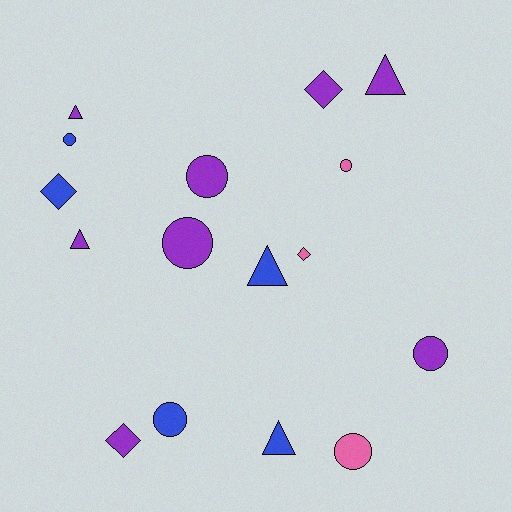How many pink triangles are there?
There are no pink triangles.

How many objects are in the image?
There are 16 objects.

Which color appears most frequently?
Purple, with 8 objects.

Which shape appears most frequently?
Circle, with 7 objects.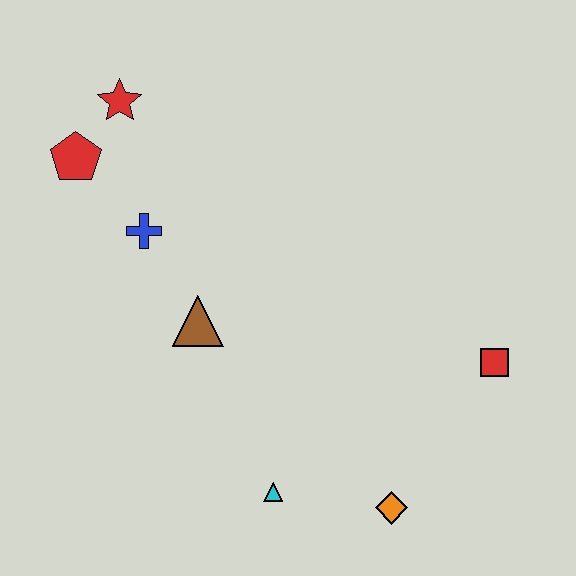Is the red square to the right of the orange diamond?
Yes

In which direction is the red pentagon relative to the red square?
The red pentagon is to the left of the red square.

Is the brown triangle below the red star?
Yes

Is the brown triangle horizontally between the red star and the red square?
Yes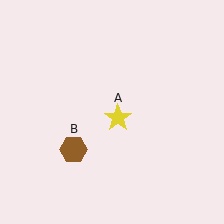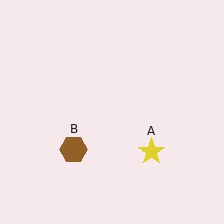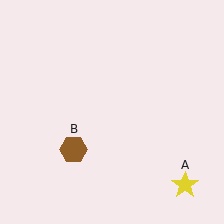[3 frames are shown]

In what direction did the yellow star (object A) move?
The yellow star (object A) moved down and to the right.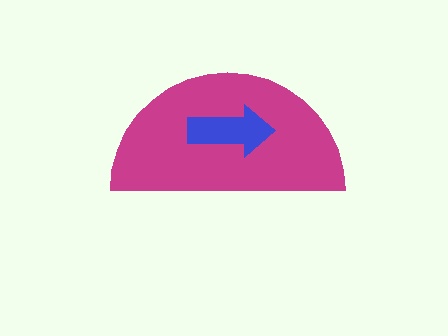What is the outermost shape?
The magenta semicircle.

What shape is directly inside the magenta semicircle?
The blue arrow.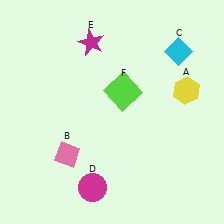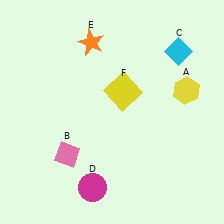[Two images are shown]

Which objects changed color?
E changed from magenta to orange. F changed from lime to yellow.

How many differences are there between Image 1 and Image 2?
There are 2 differences between the two images.